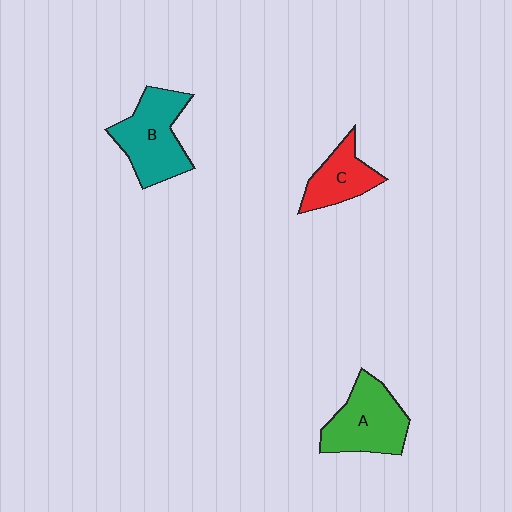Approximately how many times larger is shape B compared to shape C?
Approximately 1.6 times.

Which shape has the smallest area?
Shape C (red).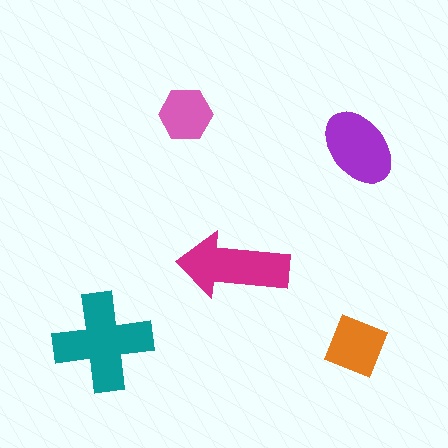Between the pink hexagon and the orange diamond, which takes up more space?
The orange diamond.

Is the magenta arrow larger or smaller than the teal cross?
Smaller.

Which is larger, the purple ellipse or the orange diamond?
The purple ellipse.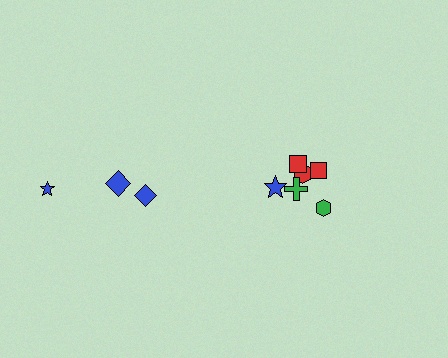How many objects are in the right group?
There are 6 objects.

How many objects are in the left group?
There are 3 objects.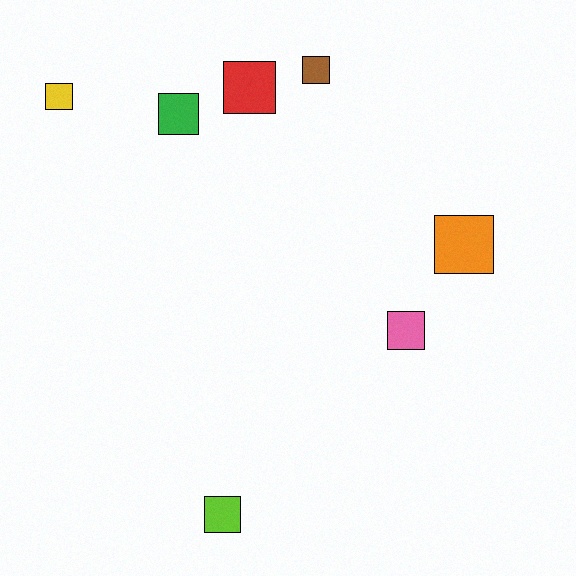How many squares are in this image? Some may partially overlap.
There are 7 squares.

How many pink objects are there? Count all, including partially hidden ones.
There is 1 pink object.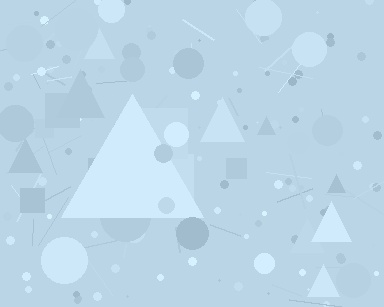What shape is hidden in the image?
A triangle is hidden in the image.